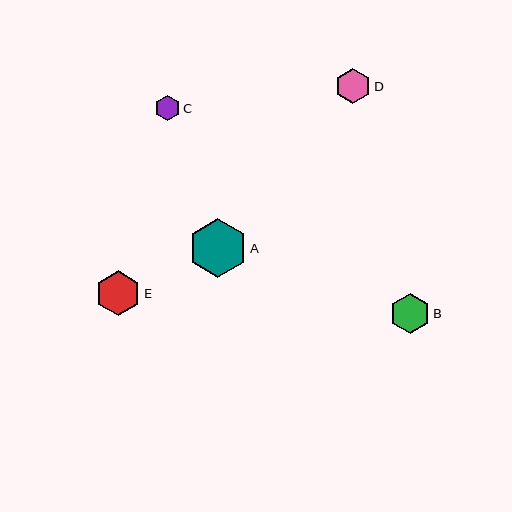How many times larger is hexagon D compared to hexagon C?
Hexagon D is approximately 1.4 times the size of hexagon C.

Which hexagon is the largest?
Hexagon A is the largest with a size of approximately 59 pixels.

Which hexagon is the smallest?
Hexagon C is the smallest with a size of approximately 25 pixels.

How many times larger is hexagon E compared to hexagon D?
Hexagon E is approximately 1.3 times the size of hexagon D.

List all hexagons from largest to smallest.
From largest to smallest: A, E, B, D, C.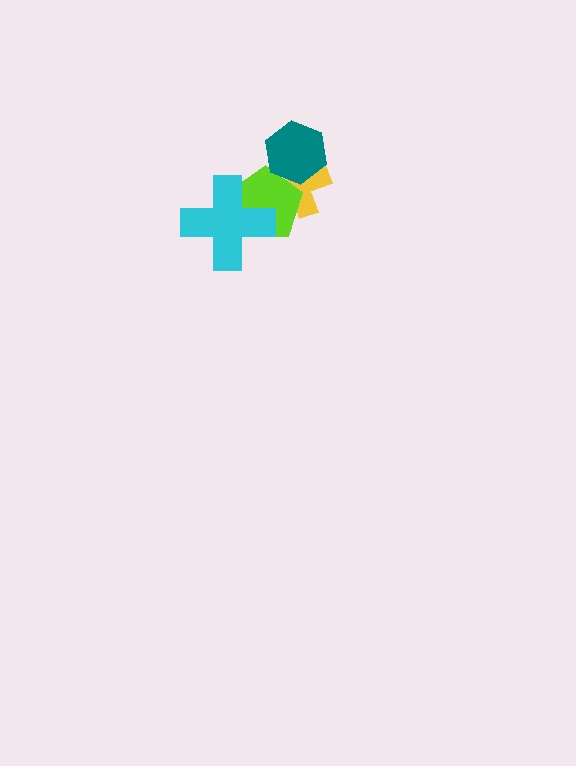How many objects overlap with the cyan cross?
1 object overlaps with the cyan cross.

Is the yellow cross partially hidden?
Yes, it is partially covered by another shape.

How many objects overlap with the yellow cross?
2 objects overlap with the yellow cross.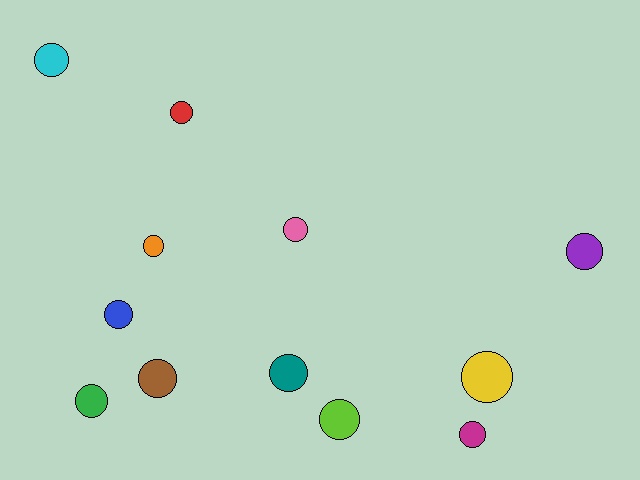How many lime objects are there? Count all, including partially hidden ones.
There is 1 lime object.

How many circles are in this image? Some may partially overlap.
There are 12 circles.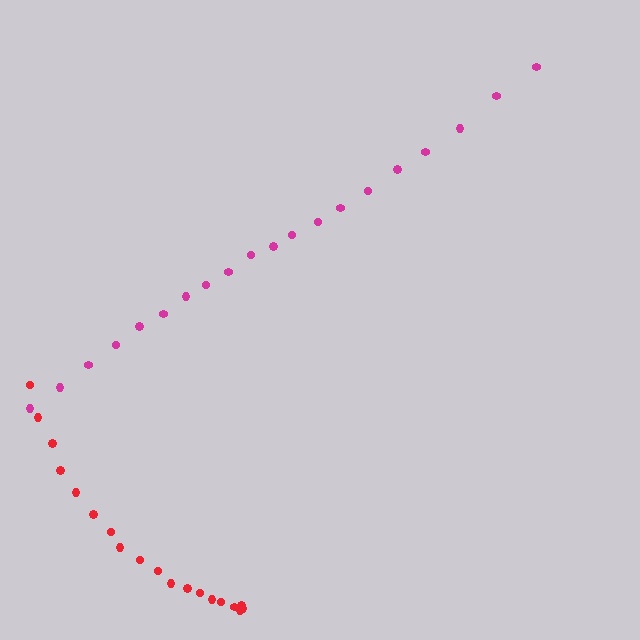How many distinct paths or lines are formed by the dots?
There are 2 distinct paths.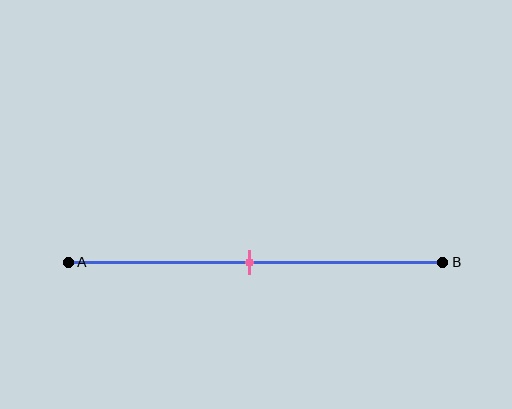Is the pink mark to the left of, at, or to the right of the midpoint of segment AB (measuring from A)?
The pink mark is approximately at the midpoint of segment AB.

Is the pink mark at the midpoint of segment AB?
Yes, the mark is approximately at the midpoint.